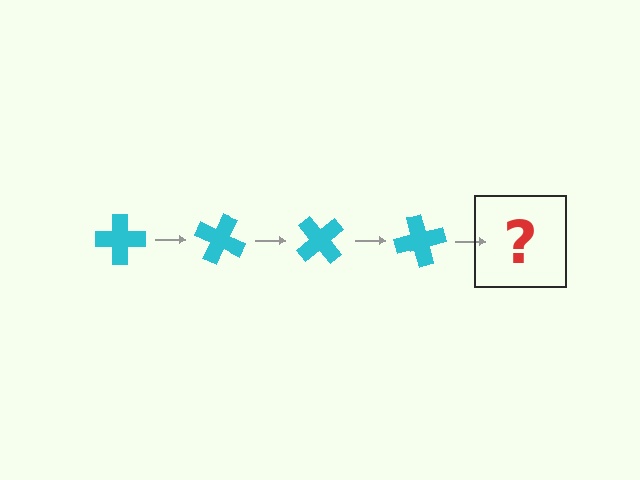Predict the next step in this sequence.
The next step is a cyan cross rotated 100 degrees.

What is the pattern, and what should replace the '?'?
The pattern is that the cross rotates 25 degrees each step. The '?' should be a cyan cross rotated 100 degrees.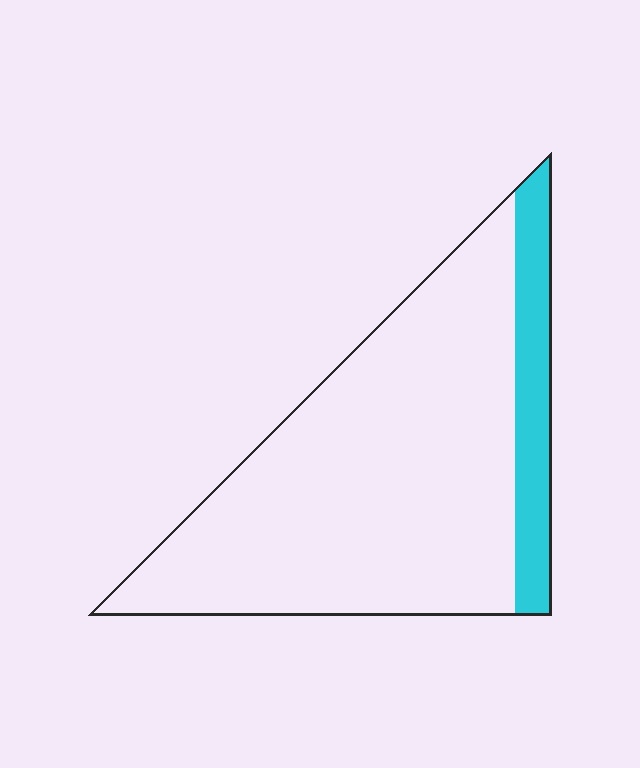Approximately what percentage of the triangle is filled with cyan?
Approximately 15%.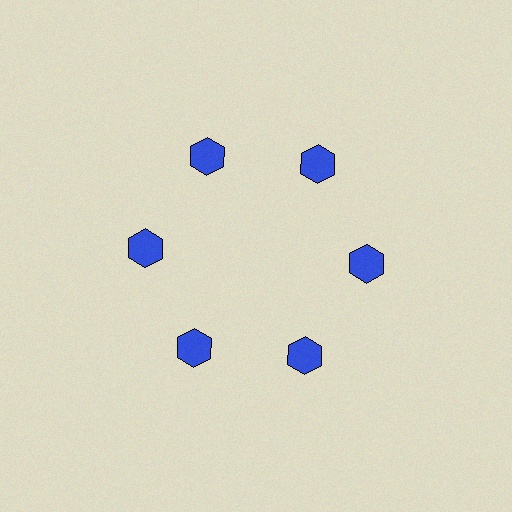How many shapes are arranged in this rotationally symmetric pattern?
There are 6 shapes, arranged in 6 groups of 1.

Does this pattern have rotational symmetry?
Yes, this pattern has 6-fold rotational symmetry. It looks the same after rotating 60 degrees around the center.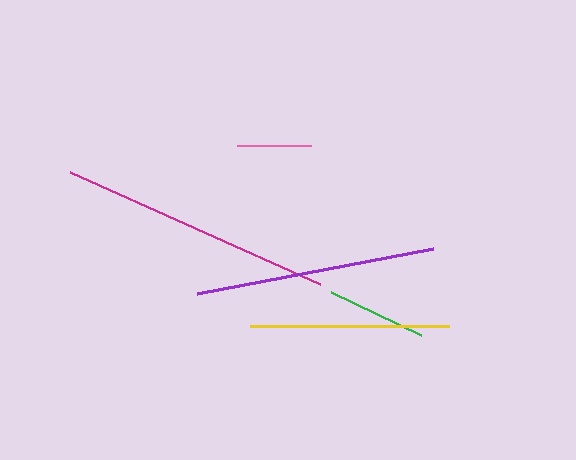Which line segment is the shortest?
The pink line is the shortest at approximately 73 pixels.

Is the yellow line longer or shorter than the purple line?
The purple line is longer than the yellow line.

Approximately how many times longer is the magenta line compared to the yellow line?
The magenta line is approximately 1.4 times the length of the yellow line.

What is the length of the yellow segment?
The yellow segment is approximately 199 pixels long.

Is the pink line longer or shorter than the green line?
The green line is longer than the pink line.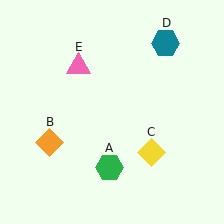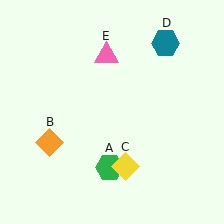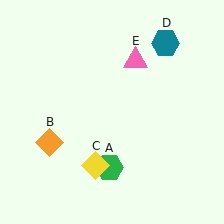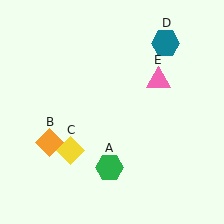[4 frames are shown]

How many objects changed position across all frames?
2 objects changed position: yellow diamond (object C), pink triangle (object E).